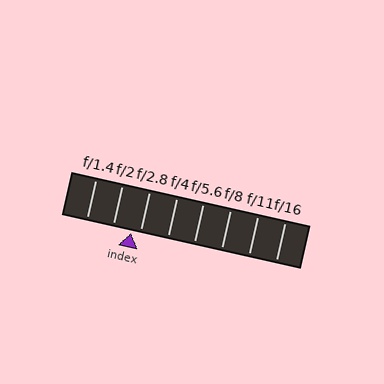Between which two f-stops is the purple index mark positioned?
The index mark is between f/2 and f/2.8.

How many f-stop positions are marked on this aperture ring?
There are 8 f-stop positions marked.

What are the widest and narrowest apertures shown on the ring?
The widest aperture shown is f/1.4 and the narrowest is f/16.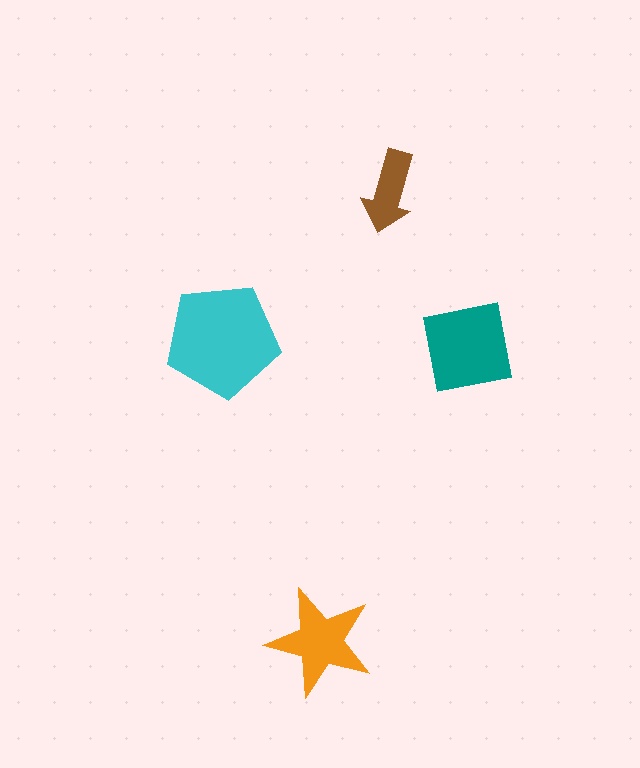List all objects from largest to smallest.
The cyan pentagon, the teal square, the orange star, the brown arrow.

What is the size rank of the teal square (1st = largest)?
2nd.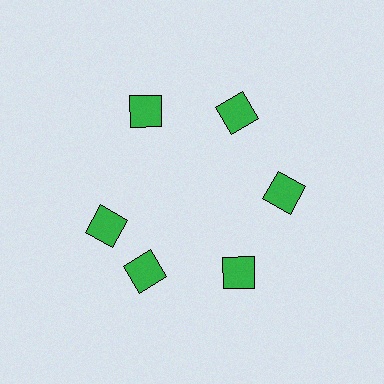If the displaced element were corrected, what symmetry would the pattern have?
It would have 6-fold rotational symmetry — the pattern would map onto itself every 60 degrees.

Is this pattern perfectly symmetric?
No. The 6 green diamonds are arranged in a ring, but one element near the 9 o'clock position is rotated out of alignment along the ring, breaking the 6-fold rotational symmetry.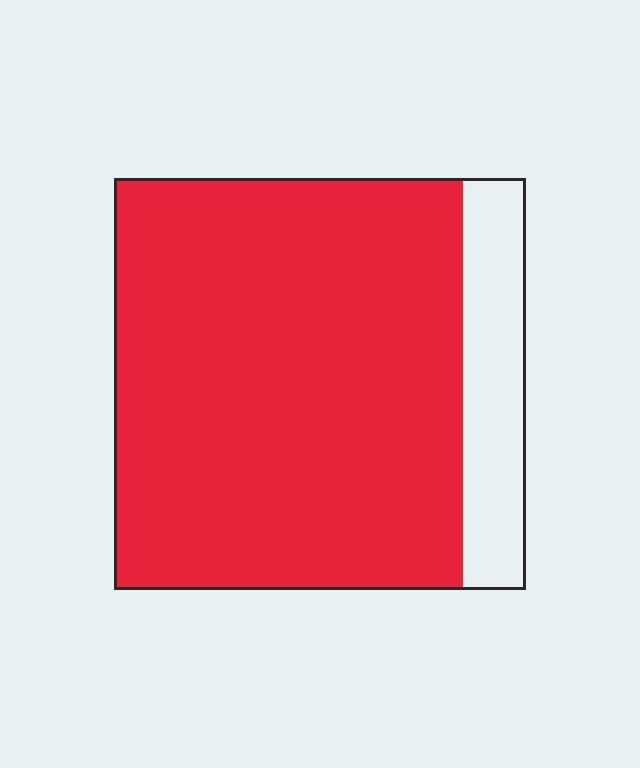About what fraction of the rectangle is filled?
About five sixths (5/6).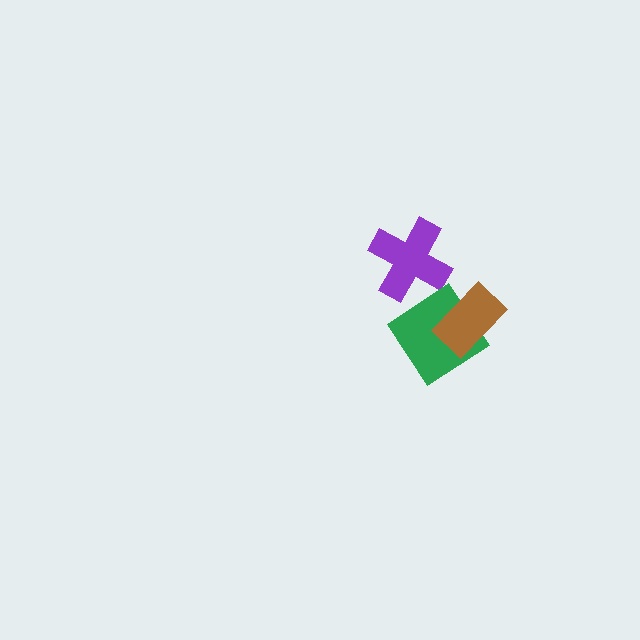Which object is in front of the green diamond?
The brown rectangle is in front of the green diamond.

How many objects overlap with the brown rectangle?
1 object overlaps with the brown rectangle.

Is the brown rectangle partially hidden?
No, no other shape covers it.